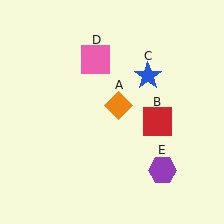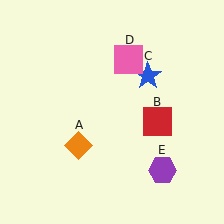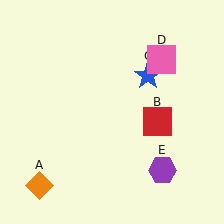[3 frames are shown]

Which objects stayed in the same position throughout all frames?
Red square (object B) and blue star (object C) and purple hexagon (object E) remained stationary.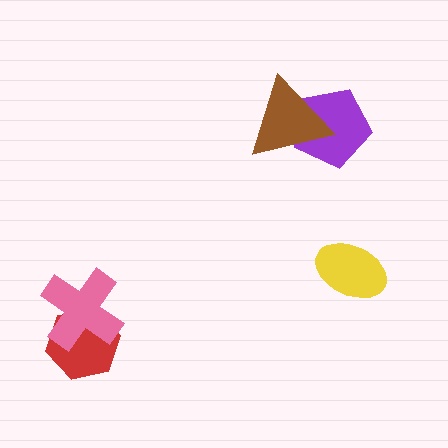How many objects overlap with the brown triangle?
1 object overlaps with the brown triangle.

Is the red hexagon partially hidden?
Yes, it is partially covered by another shape.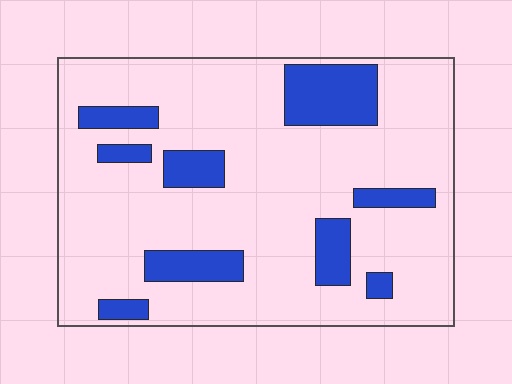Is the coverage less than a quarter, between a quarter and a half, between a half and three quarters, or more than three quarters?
Less than a quarter.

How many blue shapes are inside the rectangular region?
9.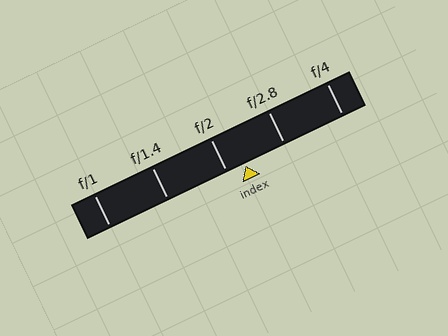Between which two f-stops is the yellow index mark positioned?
The index mark is between f/2 and f/2.8.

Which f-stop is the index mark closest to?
The index mark is closest to f/2.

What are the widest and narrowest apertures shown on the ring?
The widest aperture shown is f/1 and the narrowest is f/4.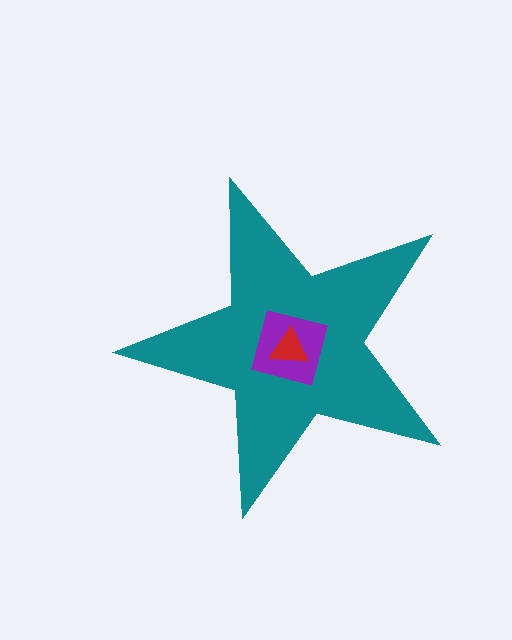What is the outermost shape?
The teal star.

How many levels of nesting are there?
3.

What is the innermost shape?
The red triangle.